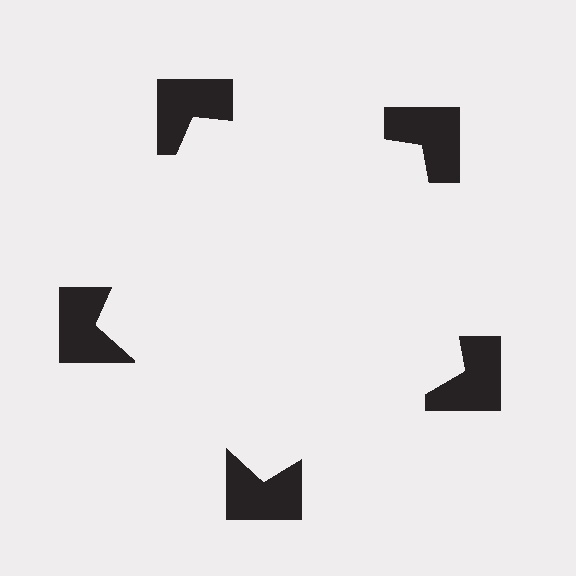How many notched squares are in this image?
There are 5 — one at each vertex of the illusory pentagon.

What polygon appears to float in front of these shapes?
An illusory pentagon — its edges are inferred from the aligned wedge cuts in the notched squares, not physically drawn.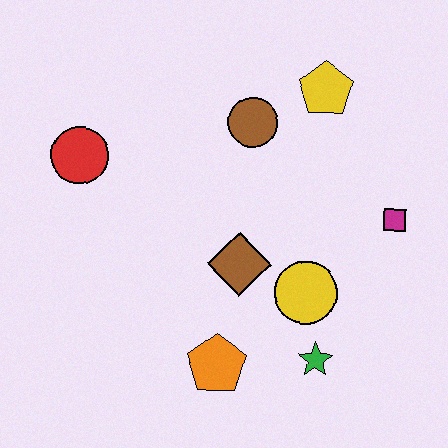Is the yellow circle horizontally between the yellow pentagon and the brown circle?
Yes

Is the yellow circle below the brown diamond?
Yes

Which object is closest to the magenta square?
The yellow circle is closest to the magenta square.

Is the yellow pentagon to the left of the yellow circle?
No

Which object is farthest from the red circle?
The magenta square is farthest from the red circle.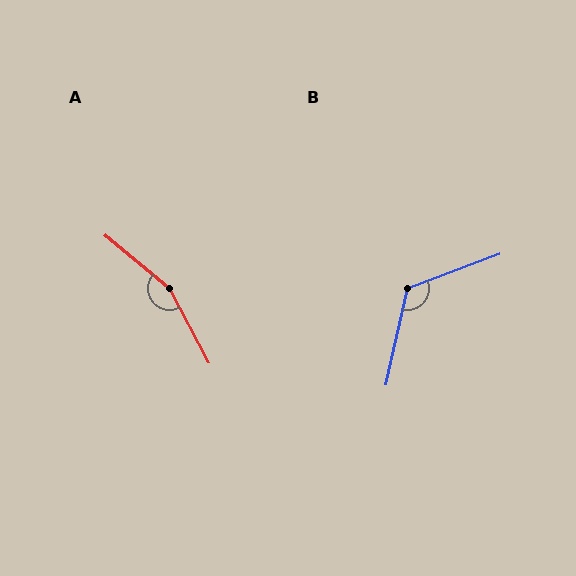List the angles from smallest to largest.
B (123°), A (158°).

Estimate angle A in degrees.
Approximately 158 degrees.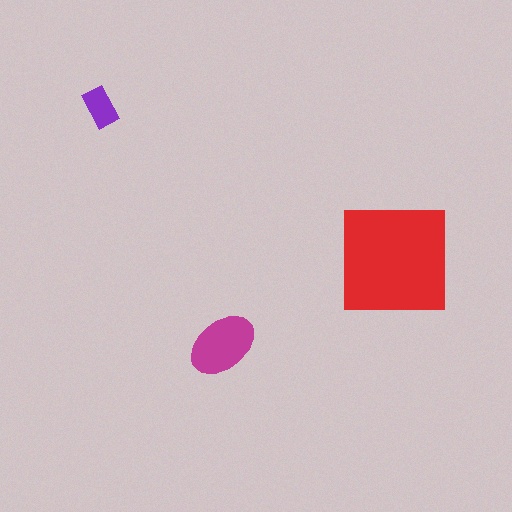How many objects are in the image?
There are 3 objects in the image.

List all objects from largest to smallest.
The red square, the magenta ellipse, the purple rectangle.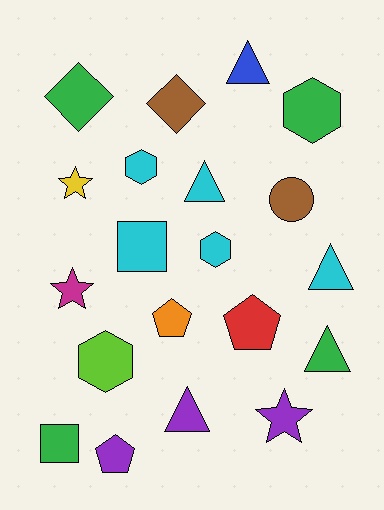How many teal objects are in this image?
There are no teal objects.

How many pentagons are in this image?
There are 3 pentagons.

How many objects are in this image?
There are 20 objects.